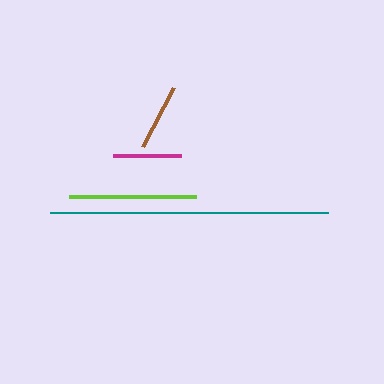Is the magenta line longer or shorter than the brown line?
The magenta line is longer than the brown line.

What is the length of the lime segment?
The lime segment is approximately 127 pixels long.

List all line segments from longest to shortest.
From longest to shortest: teal, lime, magenta, brown.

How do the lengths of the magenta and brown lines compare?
The magenta and brown lines are approximately the same length.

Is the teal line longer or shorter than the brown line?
The teal line is longer than the brown line.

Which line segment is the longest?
The teal line is the longest at approximately 278 pixels.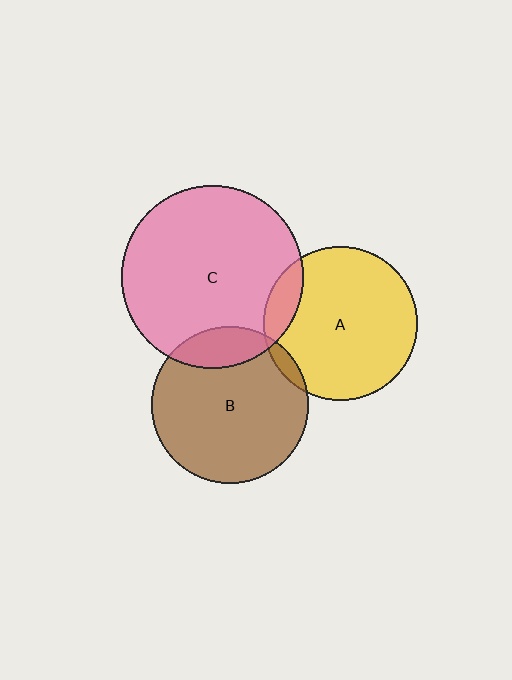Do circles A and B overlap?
Yes.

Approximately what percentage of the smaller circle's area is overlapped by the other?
Approximately 5%.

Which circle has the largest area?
Circle C (pink).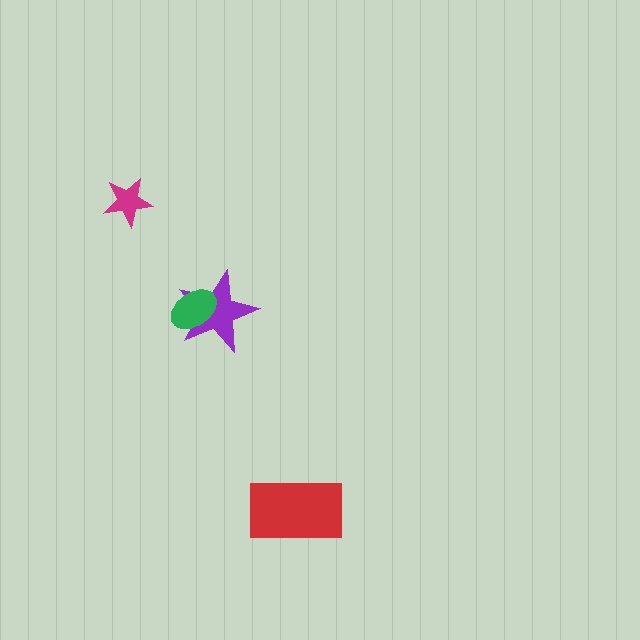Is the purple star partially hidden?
Yes, it is partially covered by another shape.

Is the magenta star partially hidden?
No, no other shape covers it.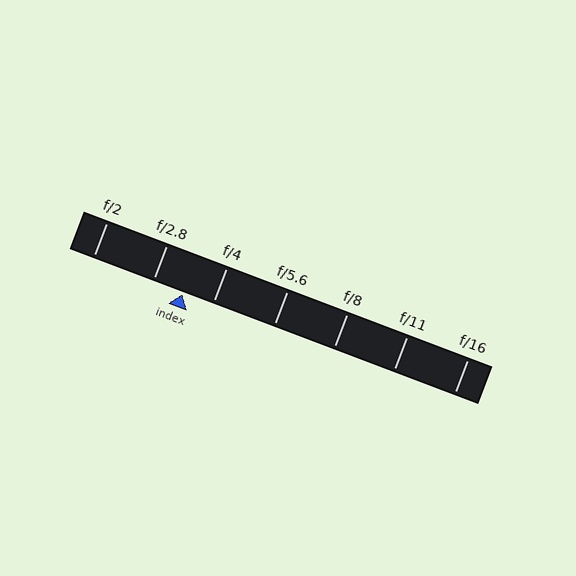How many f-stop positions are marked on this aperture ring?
There are 7 f-stop positions marked.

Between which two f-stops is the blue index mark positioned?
The index mark is between f/2.8 and f/4.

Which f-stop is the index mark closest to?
The index mark is closest to f/2.8.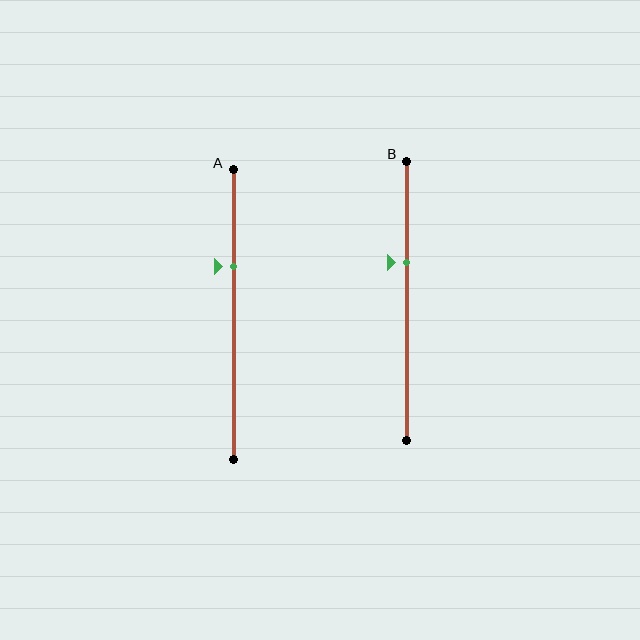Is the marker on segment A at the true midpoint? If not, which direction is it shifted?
No, the marker on segment A is shifted upward by about 16% of the segment length.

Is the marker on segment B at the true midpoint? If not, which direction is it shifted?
No, the marker on segment B is shifted upward by about 14% of the segment length.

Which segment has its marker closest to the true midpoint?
Segment B has its marker closest to the true midpoint.